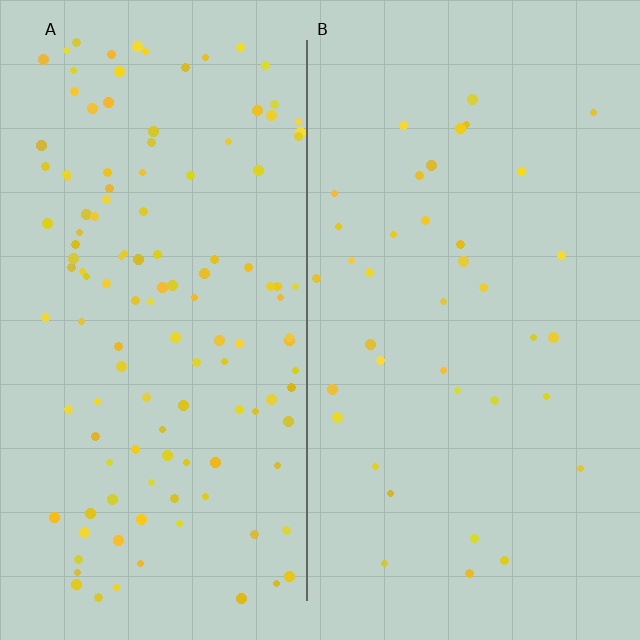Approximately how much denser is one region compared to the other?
Approximately 3.3× — region A over region B.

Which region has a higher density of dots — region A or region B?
A (the left).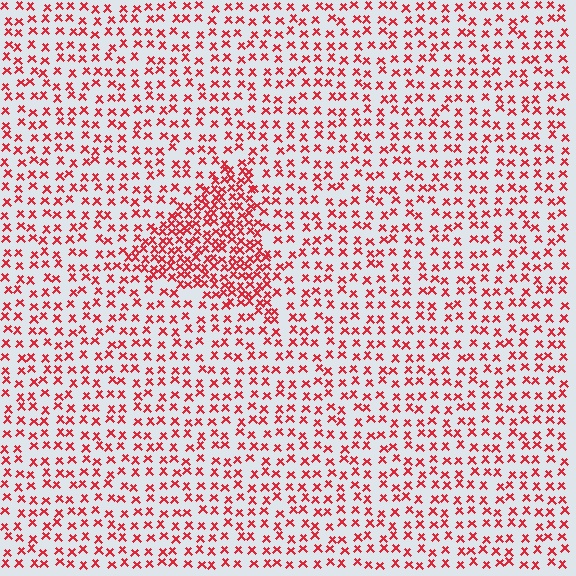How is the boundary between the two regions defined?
The boundary is defined by a change in element density (approximately 2.2x ratio). All elements are the same color, size, and shape.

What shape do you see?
I see a triangle.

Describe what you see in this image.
The image contains small red elements arranged at two different densities. A triangle-shaped region is visible where the elements are more densely packed than the surrounding area.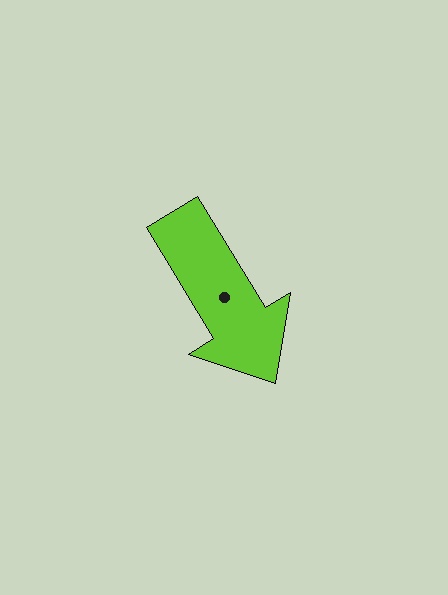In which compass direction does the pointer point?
Southeast.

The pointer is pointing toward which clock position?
Roughly 5 o'clock.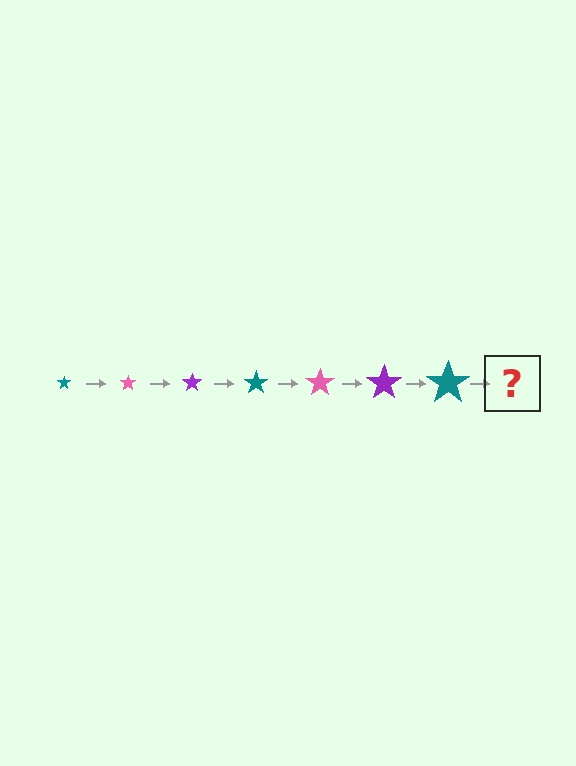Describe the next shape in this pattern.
It should be a pink star, larger than the previous one.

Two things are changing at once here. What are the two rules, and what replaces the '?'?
The two rules are that the star grows larger each step and the color cycles through teal, pink, and purple. The '?' should be a pink star, larger than the previous one.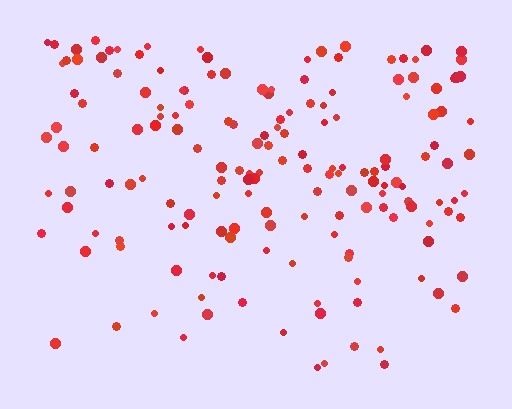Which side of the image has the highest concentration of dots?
The top.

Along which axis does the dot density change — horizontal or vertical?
Vertical.